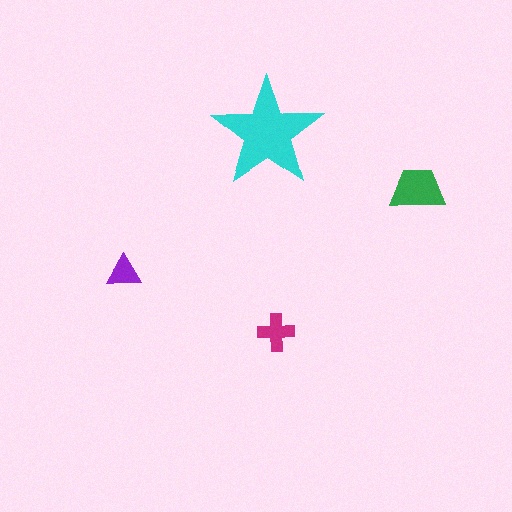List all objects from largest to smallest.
The cyan star, the green trapezoid, the magenta cross, the purple triangle.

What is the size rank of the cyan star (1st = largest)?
1st.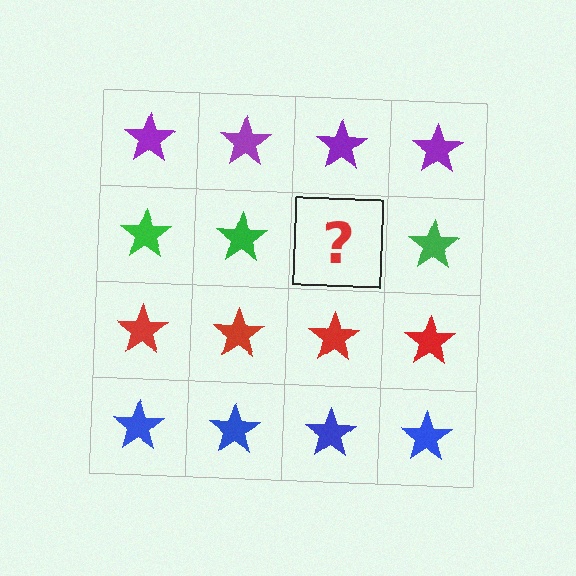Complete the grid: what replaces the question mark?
The question mark should be replaced with a green star.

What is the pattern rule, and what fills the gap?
The rule is that each row has a consistent color. The gap should be filled with a green star.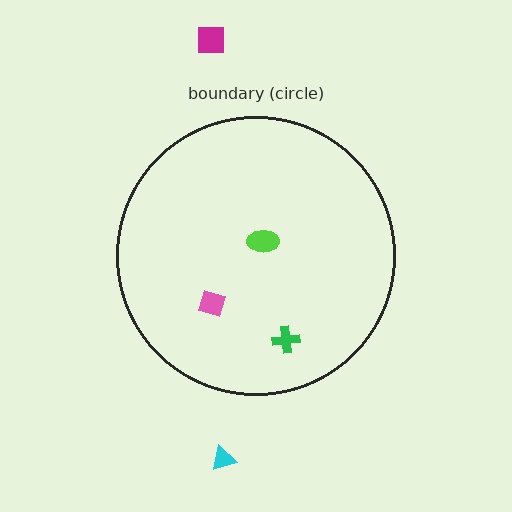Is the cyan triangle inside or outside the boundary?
Outside.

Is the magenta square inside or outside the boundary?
Outside.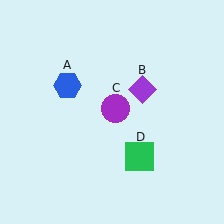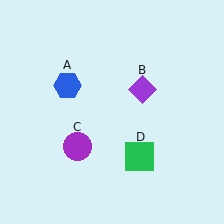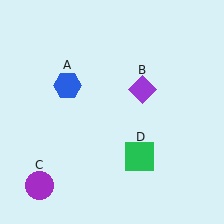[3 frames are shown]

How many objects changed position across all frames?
1 object changed position: purple circle (object C).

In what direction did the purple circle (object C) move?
The purple circle (object C) moved down and to the left.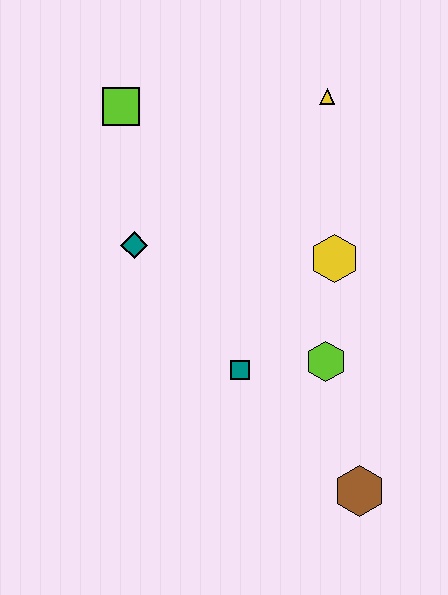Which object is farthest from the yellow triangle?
The brown hexagon is farthest from the yellow triangle.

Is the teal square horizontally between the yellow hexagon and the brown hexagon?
No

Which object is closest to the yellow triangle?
The yellow hexagon is closest to the yellow triangle.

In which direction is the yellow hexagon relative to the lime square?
The yellow hexagon is to the right of the lime square.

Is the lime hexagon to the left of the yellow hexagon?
Yes